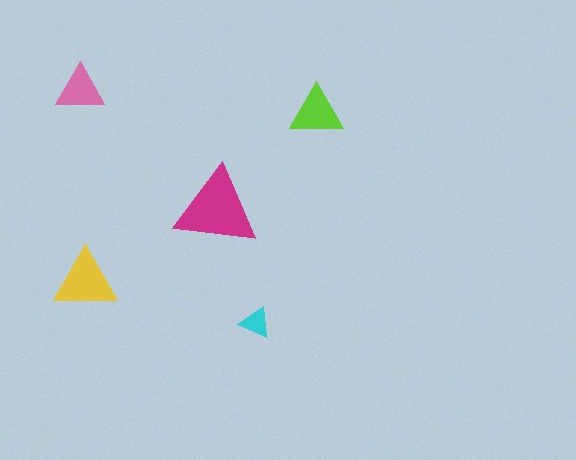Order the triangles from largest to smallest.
the magenta one, the yellow one, the lime one, the pink one, the cyan one.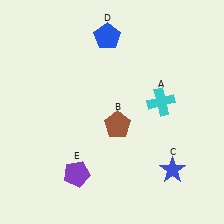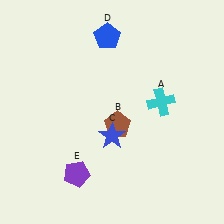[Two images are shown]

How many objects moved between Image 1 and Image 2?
1 object moved between the two images.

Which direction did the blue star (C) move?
The blue star (C) moved left.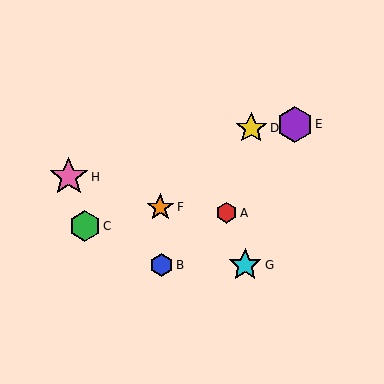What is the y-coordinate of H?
Object H is at y≈177.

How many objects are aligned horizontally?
2 objects (B, G) are aligned horizontally.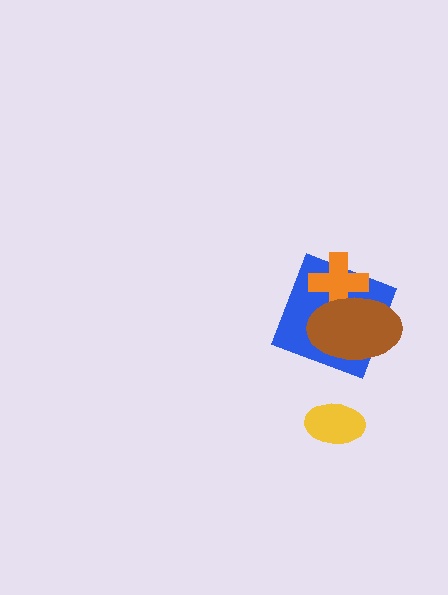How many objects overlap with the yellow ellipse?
0 objects overlap with the yellow ellipse.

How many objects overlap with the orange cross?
2 objects overlap with the orange cross.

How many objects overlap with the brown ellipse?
2 objects overlap with the brown ellipse.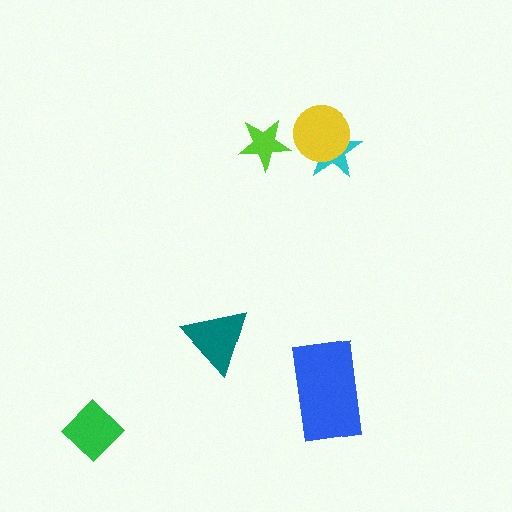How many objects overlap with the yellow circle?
1 object overlaps with the yellow circle.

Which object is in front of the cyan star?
The yellow circle is in front of the cyan star.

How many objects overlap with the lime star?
0 objects overlap with the lime star.